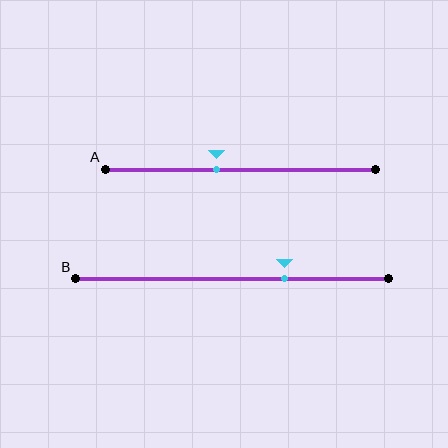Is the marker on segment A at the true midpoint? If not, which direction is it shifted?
No, the marker on segment A is shifted to the left by about 9% of the segment length.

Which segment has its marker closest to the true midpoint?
Segment A has its marker closest to the true midpoint.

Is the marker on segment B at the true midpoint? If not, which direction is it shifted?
No, the marker on segment B is shifted to the right by about 17% of the segment length.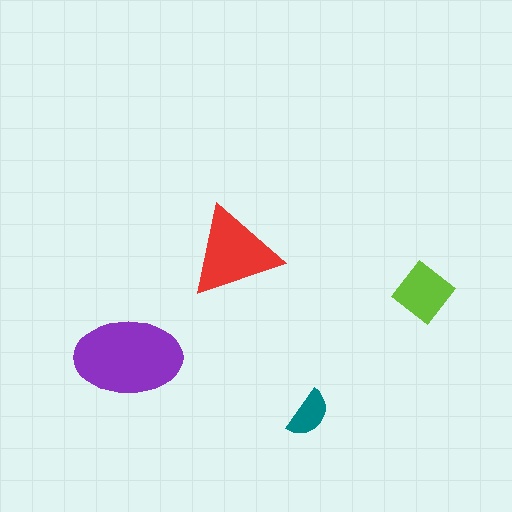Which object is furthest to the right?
The lime diamond is rightmost.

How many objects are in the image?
There are 4 objects in the image.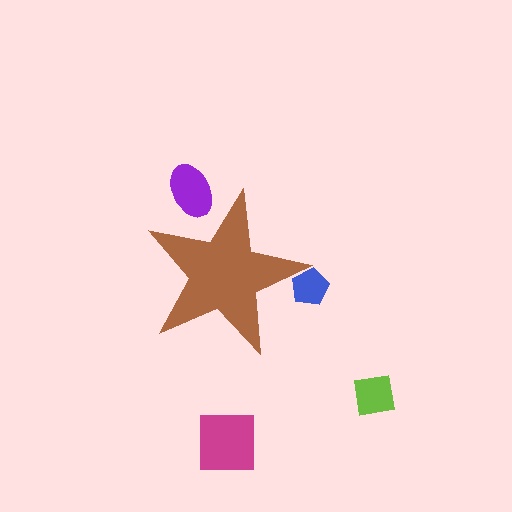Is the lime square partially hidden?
No, the lime square is fully visible.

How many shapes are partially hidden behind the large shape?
2 shapes are partially hidden.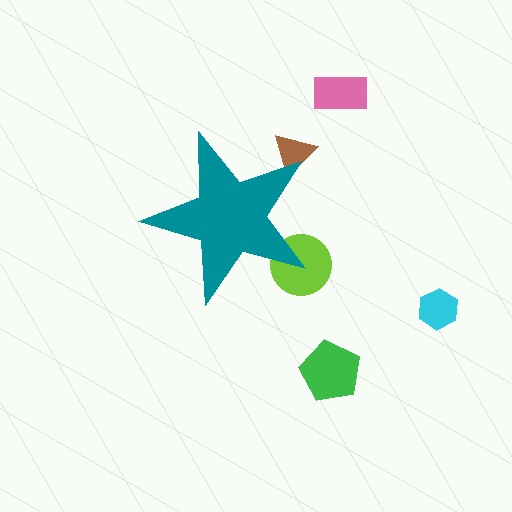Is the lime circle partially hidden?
Yes, the lime circle is partially hidden behind the teal star.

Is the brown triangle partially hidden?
Yes, the brown triangle is partially hidden behind the teal star.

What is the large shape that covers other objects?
A teal star.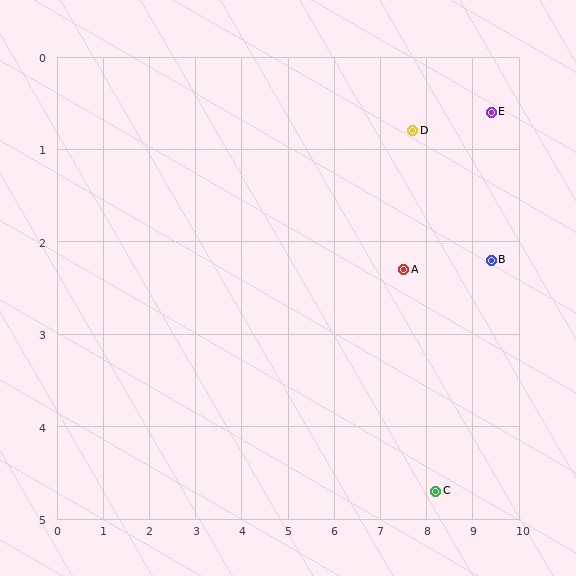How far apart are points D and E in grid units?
Points D and E are about 1.7 grid units apart.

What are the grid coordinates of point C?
Point C is at approximately (8.2, 4.7).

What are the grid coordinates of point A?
Point A is at approximately (7.5, 2.3).